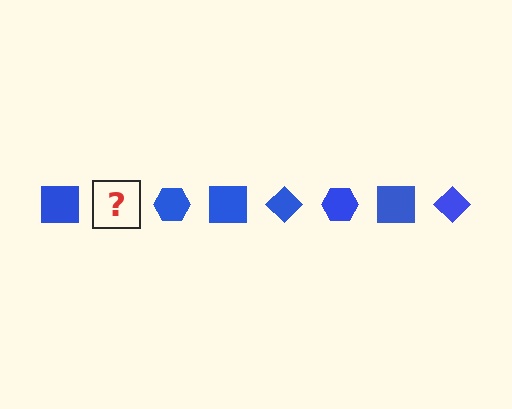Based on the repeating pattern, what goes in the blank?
The blank should be a blue diamond.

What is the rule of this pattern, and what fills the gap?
The rule is that the pattern cycles through square, diamond, hexagon shapes in blue. The gap should be filled with a blue diamond.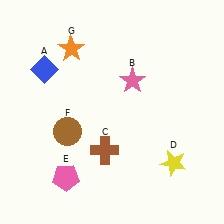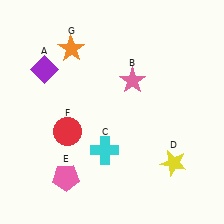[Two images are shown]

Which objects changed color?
A changed from blue to purple. C changed from brown to cyan. F changed from brown to red.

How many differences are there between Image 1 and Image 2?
There are 3 differences between the two images.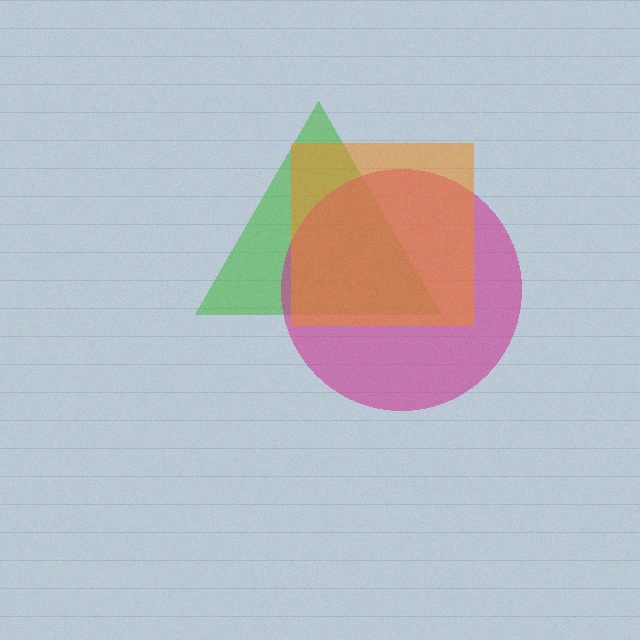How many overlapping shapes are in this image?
There are 3 overlapping shapes in the image.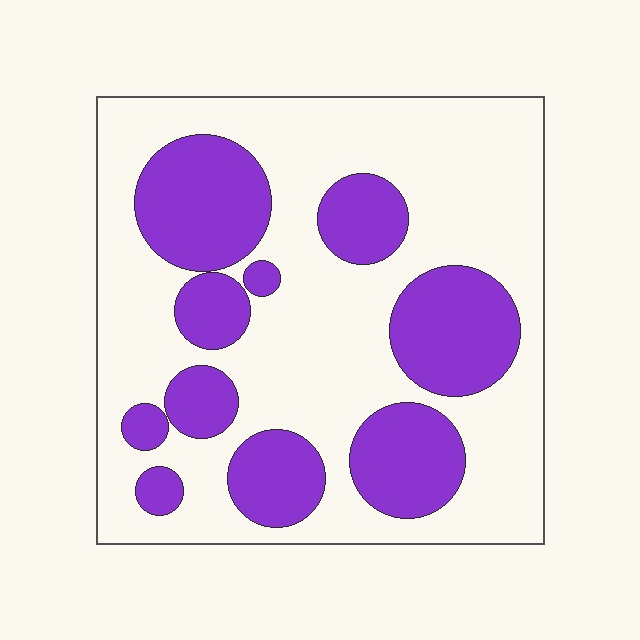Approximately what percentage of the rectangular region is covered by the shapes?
Approximately 35%.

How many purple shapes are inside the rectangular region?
10.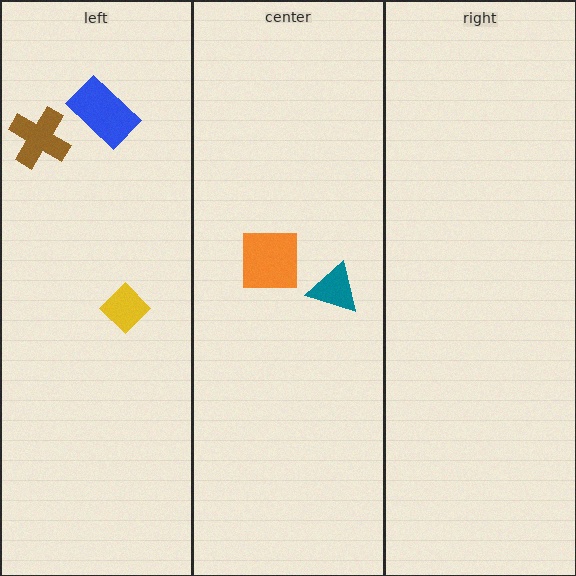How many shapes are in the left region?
3.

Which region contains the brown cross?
The left region.